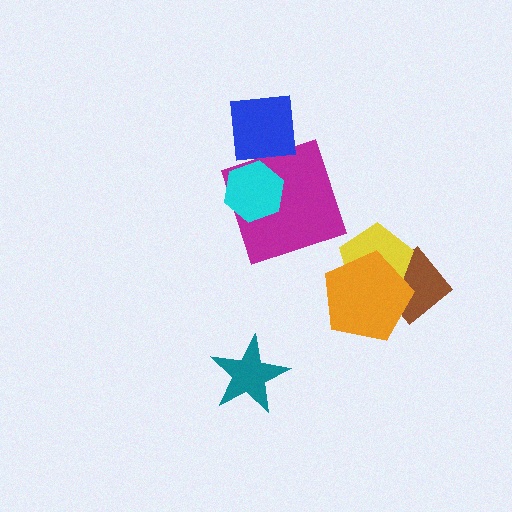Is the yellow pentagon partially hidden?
Yes, it is partially covered by another shape.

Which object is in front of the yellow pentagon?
The orange pentagon is in front of the yellow pentagon.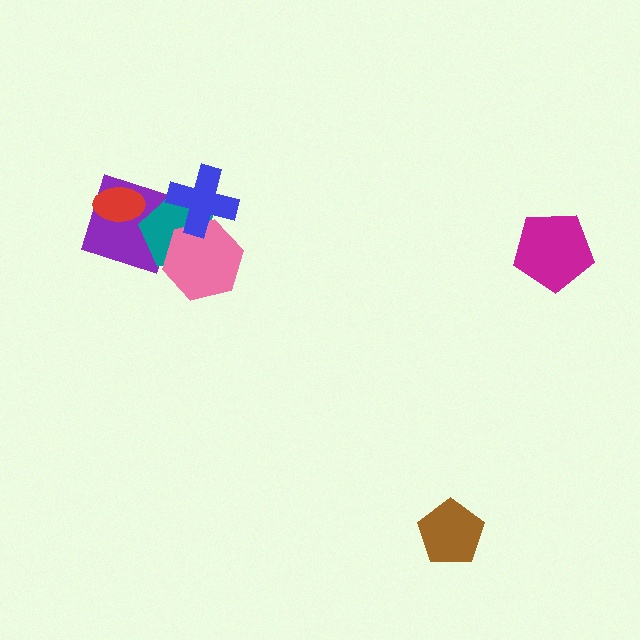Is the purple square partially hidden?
Yes, it is partially covered by another shape.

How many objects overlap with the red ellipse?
1 object overlaps with the red ellipse.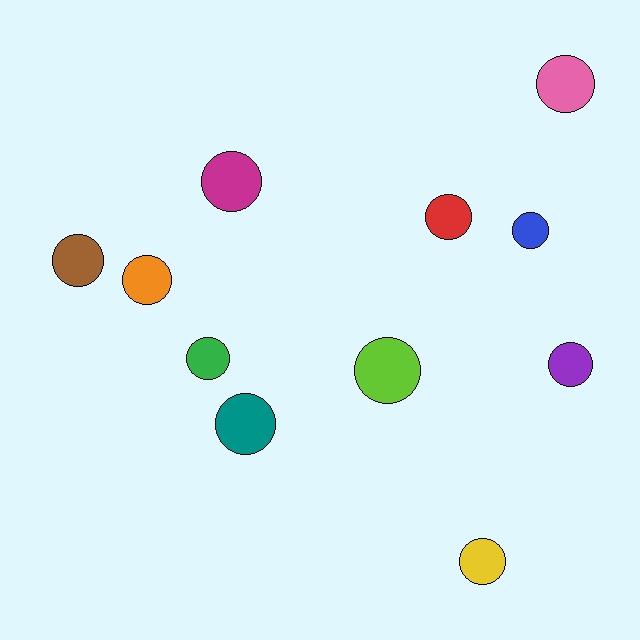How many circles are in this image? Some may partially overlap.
There are 11 circles.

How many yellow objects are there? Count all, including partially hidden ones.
There is 1 yellow object.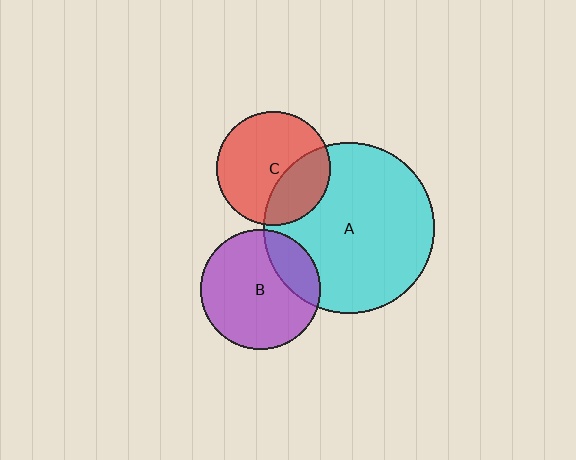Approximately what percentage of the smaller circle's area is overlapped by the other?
Approximately 20%.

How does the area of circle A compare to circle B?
Approximately 2.0 times.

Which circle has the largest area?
Circle A (cyan).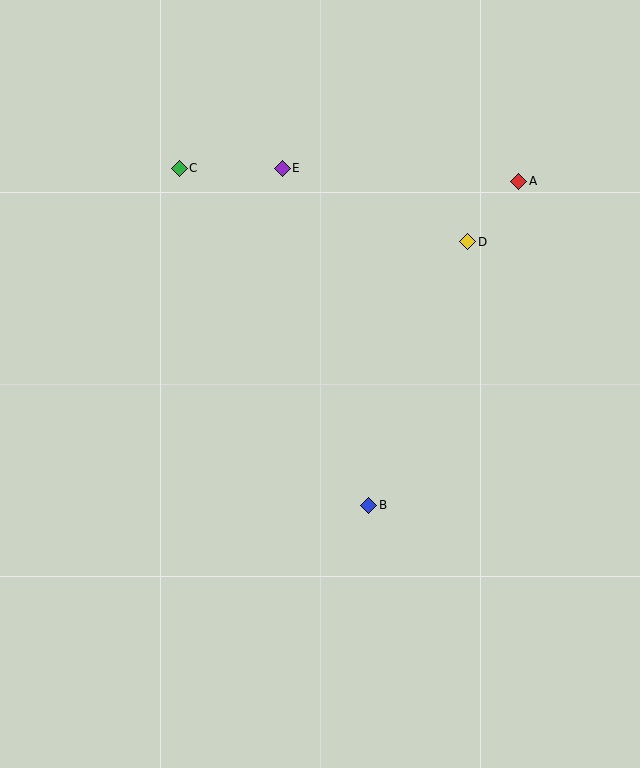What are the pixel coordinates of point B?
Point B is at (369, 506).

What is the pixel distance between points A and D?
The distance between A and D is 79 pixels.